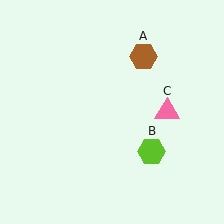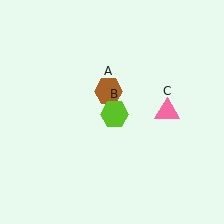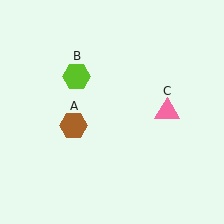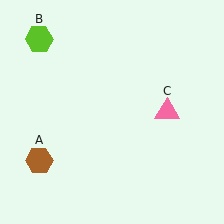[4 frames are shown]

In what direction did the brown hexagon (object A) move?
The brown hexagon (object A) moved down and to the left.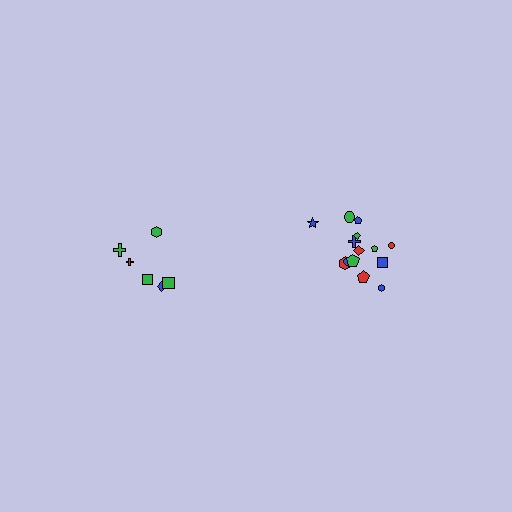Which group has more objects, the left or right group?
The right group.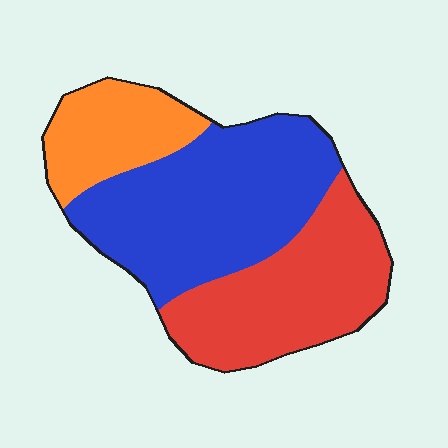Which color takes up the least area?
Orange, at roughly 20%.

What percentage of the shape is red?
Red covers 35% of the shape.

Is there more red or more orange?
Red.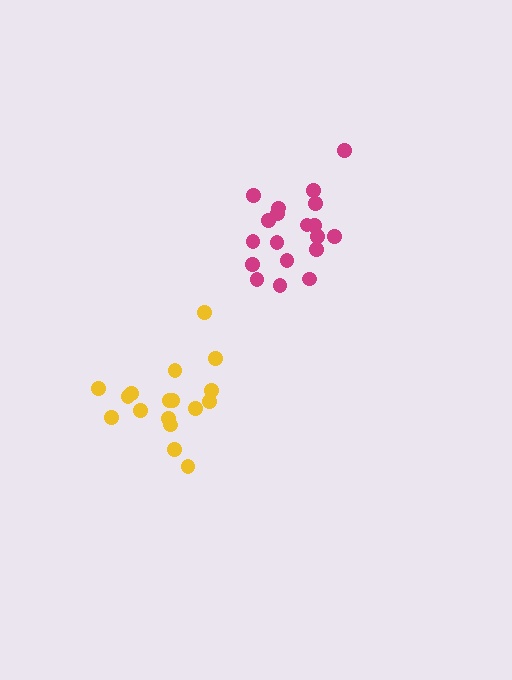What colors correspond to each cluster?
The clusters are colored: magenta, yellow.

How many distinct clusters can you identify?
There are 2 distinct clusters.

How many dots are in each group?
Group 1: 19 dots, Group 2: 17 dots (36 total).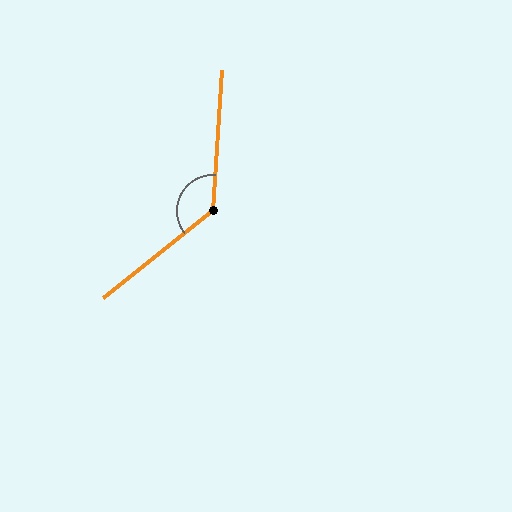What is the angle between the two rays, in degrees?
Approximately 132 degrees.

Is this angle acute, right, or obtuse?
It is obtuse.